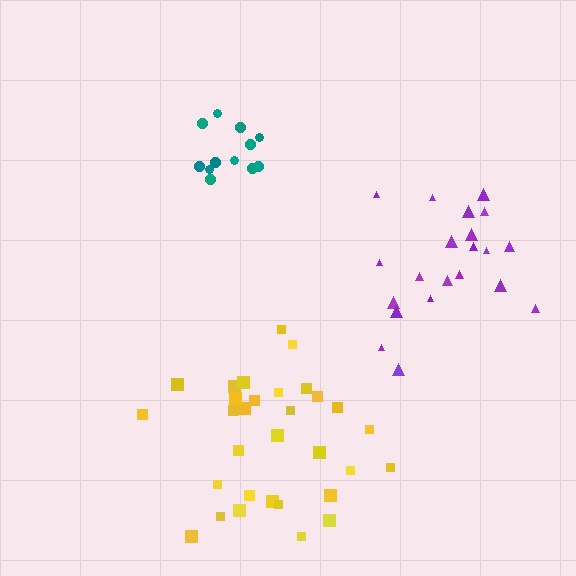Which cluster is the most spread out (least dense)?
Purple.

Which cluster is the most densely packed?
Teal.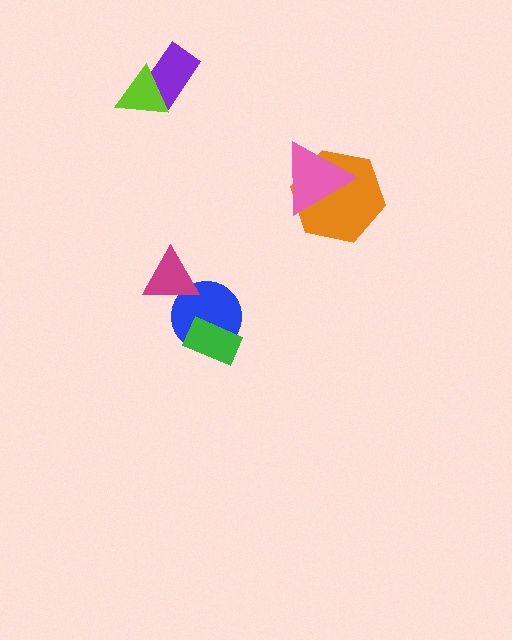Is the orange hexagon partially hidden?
Yes, it is partially covered by another shape.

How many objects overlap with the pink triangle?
1 object overlaps with the pink triangle.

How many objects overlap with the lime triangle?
1 object overlaps with the lime triangle.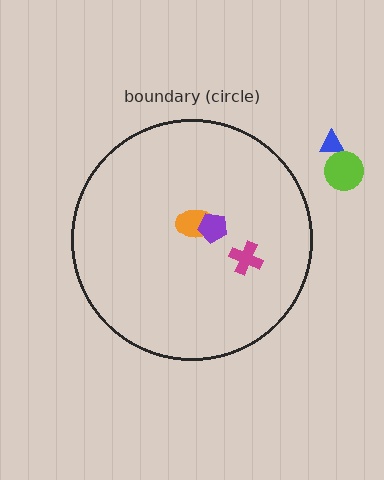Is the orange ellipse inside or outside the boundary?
Inside.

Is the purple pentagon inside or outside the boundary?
Inside.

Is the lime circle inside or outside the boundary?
Outside.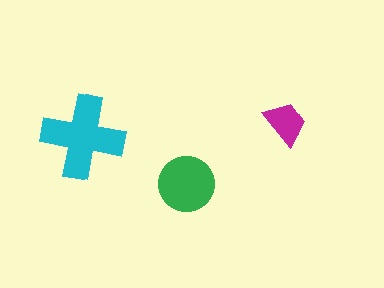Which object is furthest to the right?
The magenta trapezoid is rightmost.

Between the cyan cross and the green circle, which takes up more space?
The cyan cross.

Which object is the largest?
The cyan cross.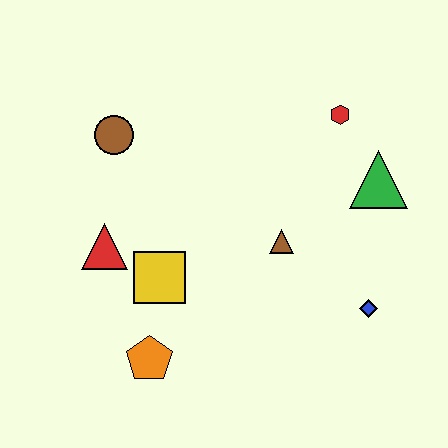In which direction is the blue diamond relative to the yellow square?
The blue diamond is to the right of the yellow square.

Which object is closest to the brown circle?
The red triangle is closest to the brown circle.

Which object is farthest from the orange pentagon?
The red hexagon is farthest from the orange pentagon.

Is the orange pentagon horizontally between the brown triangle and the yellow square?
No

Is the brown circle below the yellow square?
No